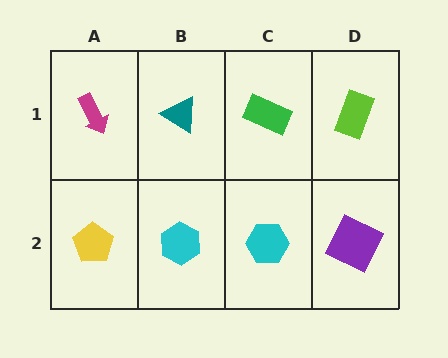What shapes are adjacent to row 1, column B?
A cyan hexagon (row 2, column B), a magenta arrow (row 1, column A), a green rectangle (row 1, column C).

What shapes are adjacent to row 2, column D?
A lime rectangle (row 1, column D), a cyan hexagon (row 2, column C).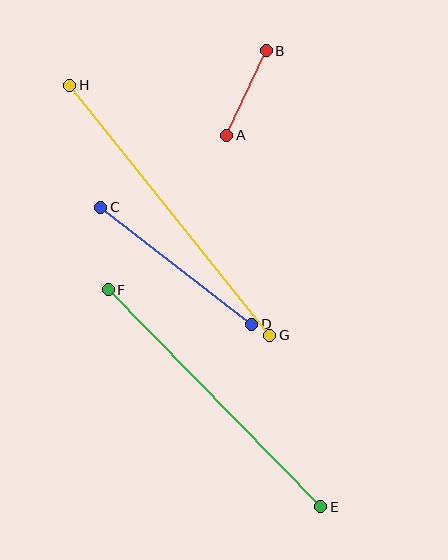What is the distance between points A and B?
The distance is approximately 93 pixels.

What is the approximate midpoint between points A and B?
The midpoint is at approximately (246, 93) pixels.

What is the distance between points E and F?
The distance is approximately 304 pixels.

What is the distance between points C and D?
The distance is approximately 191 pixels.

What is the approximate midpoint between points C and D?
The midpoint is at approximately (176, 266) pixels.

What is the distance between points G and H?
The distance is approximately 320 pixels.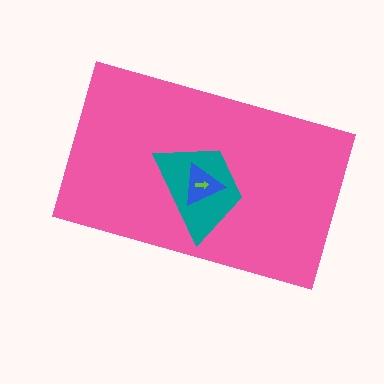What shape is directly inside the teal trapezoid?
The blue triangle.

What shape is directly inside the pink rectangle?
The teal trapezoid.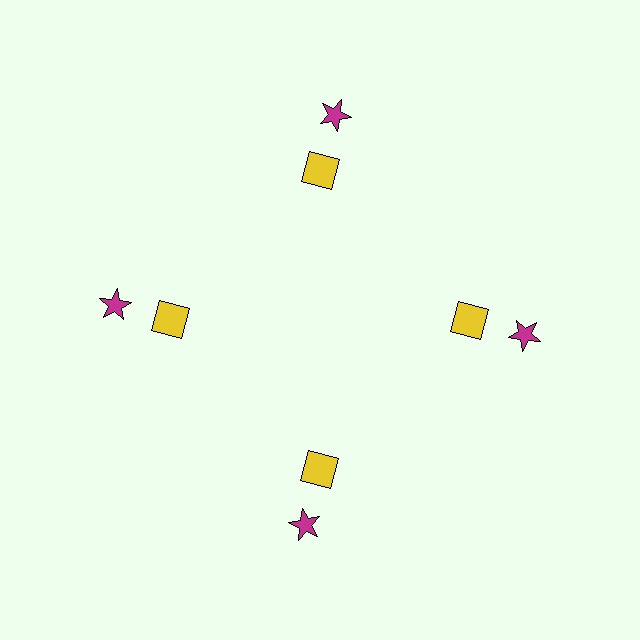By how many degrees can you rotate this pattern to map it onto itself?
The pattern maps onto itself every 90 degrees of rotation.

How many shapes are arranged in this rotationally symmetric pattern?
There are 8 shapes, arranged in 4 groups of 2.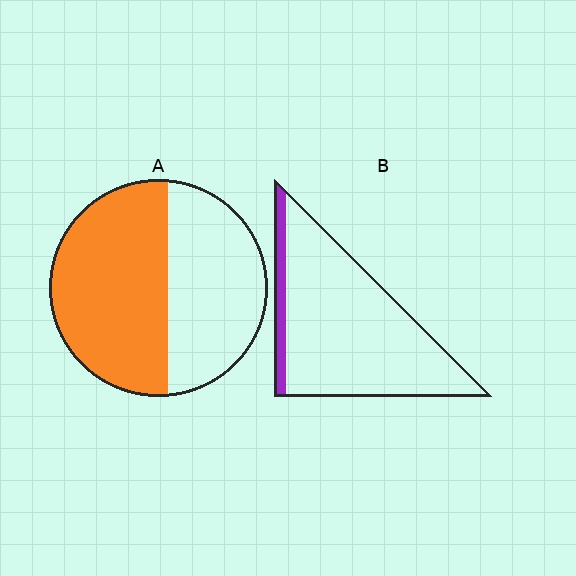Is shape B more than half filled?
No.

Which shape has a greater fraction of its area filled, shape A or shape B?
Shape A.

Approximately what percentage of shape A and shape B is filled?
A is approximately 55% and B is approximately 10%.